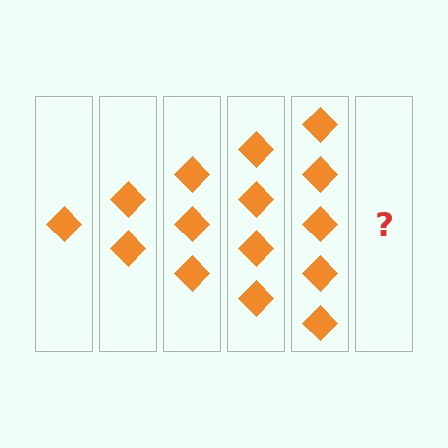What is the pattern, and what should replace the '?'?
The pattern is that each step adds one more diamond. The '?' should be 6 diamonds.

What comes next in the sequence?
The next element should be 6 diamonds.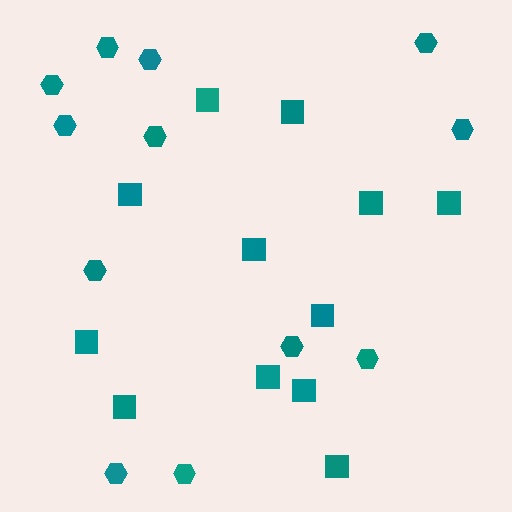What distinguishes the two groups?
There are 2 groups: one group of hexagons (12) and one group of squares (12).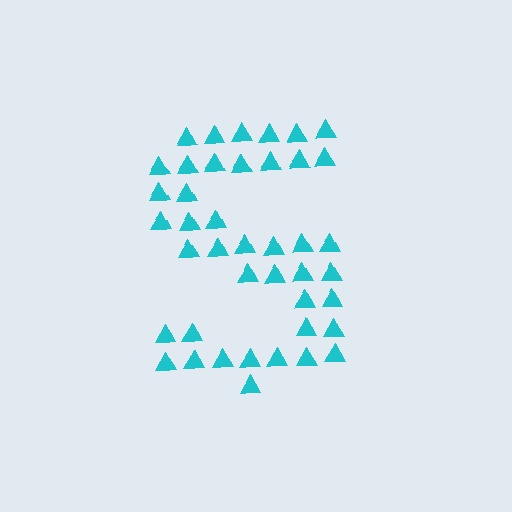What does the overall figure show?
The overall figure shows the letter S.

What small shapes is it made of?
It is made of small triangles.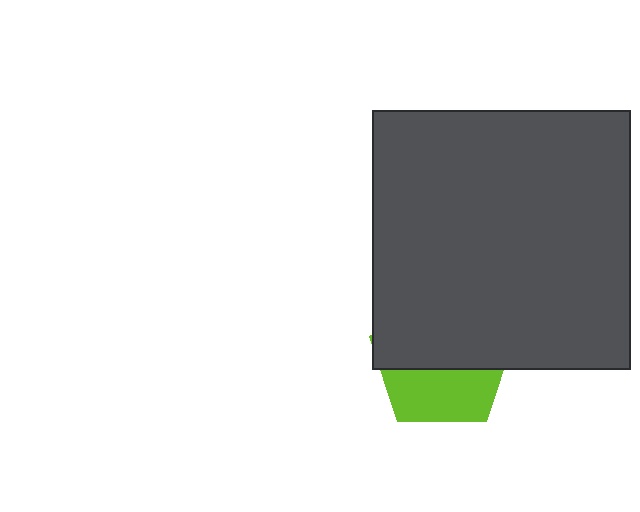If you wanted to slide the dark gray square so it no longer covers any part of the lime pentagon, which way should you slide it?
Slide it up — that is the most direct way to separate the two shapes.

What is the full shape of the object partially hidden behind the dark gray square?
The partially hidden object is a lime pentagon.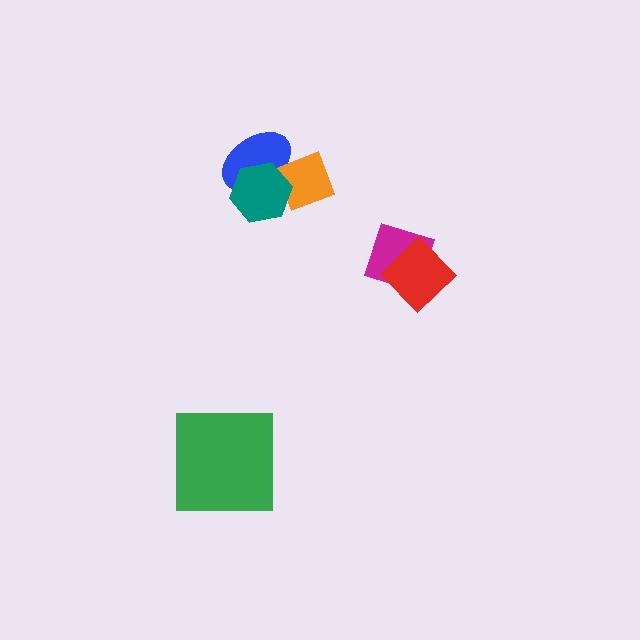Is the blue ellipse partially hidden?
Yes, it is partially covered by another shape.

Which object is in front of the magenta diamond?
The red diamond is in front of the magenta diamond.